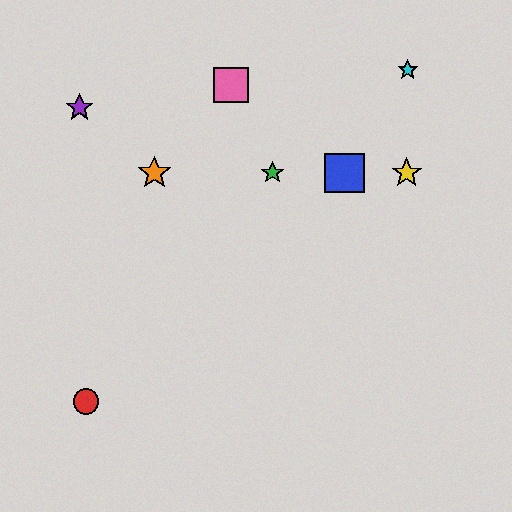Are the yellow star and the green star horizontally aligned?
Yes, both are at y≈173.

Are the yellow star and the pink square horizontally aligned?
No, the yellow star is at y≈173 and the pink square is at y≈85.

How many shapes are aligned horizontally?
4 shapes (the blue square, the green star, the yellow star, the orange star) are aligned horizontally.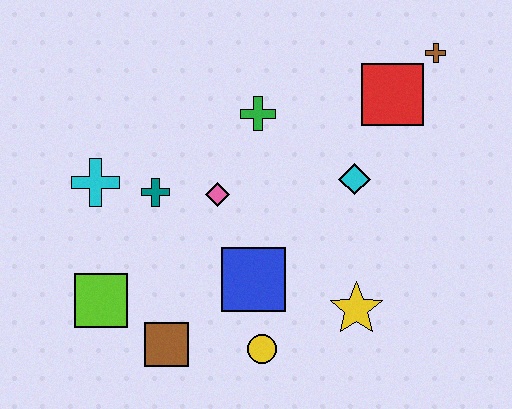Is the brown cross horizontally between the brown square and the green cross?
No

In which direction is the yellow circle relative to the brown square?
The yellow circle is to the right of the brown square.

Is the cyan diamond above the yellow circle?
Yes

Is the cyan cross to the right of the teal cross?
No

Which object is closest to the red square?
The brown cross is closest to the red square.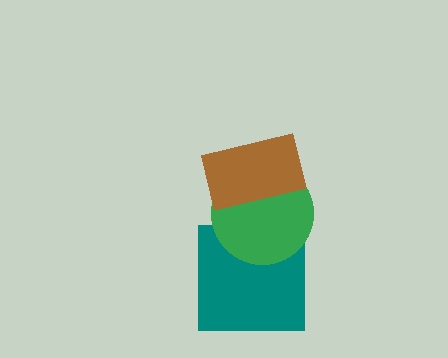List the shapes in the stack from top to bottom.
From top to bottom: the brown rectangle, the green circle, the teal square.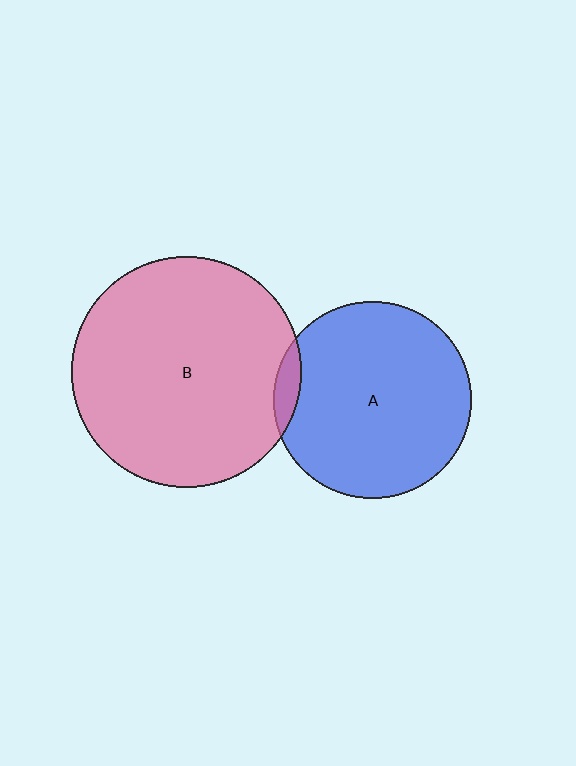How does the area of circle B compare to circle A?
Approximately 1.4 times.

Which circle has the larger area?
Circle B (pink).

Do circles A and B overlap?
Yes.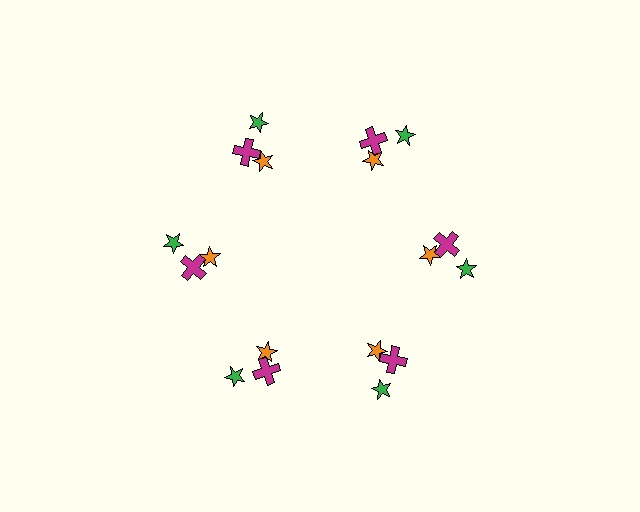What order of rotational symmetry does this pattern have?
This pattern has 6-fold rotational symmetry.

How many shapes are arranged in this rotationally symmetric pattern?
There are 18 shapes, arranged in 6 groups of 3.